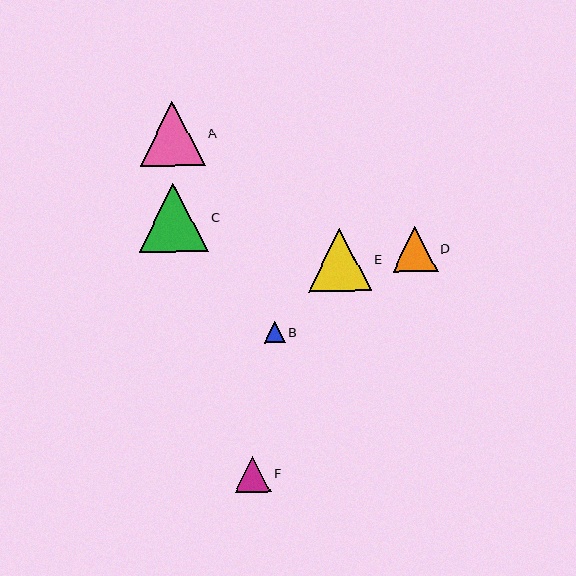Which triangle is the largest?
Triangle C is the largest with a size of approximately 69 pixels.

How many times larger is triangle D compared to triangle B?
Triangle D is approximately 2.1 times the size of triangle B.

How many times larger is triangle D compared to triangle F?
Triangle D is approximately 1.3 times the size of triangle F.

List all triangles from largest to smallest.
From largest to smallest: C, A, E, D, F, B.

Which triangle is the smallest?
Triangle B is the smallest with a size of approximately 21 pixels.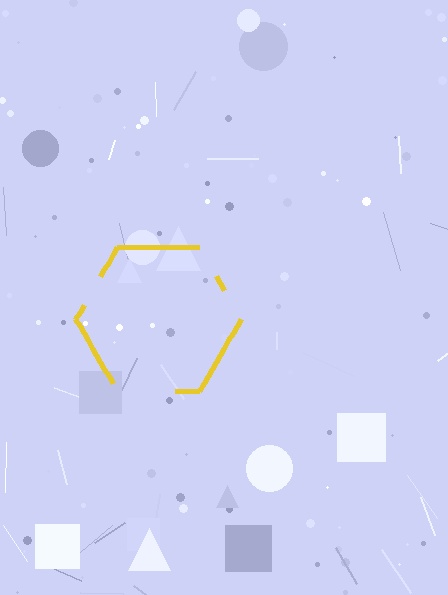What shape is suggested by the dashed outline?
The dashed outline suggests a hexagon.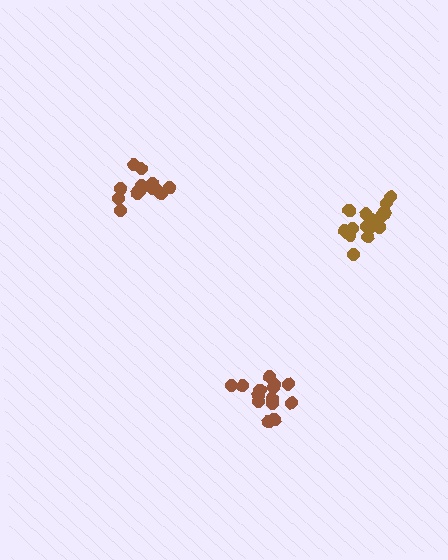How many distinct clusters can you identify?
There are 3 distinct clusters.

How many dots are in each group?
Group 1: 14 dots, Group 2: 19 dots, Group 3: 14 dots (47 total).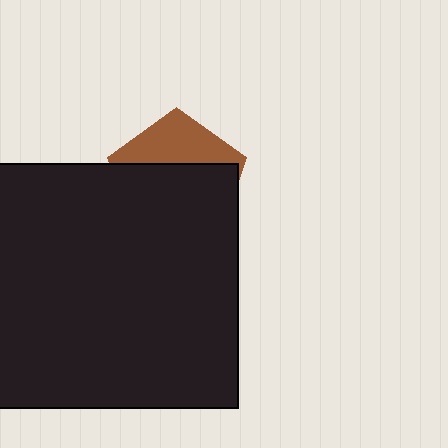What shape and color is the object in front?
The object in front is a black square.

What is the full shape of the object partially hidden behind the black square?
The partially hidden object is a brown pentagon.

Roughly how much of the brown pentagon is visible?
A small part of it is visible (roughly 34%).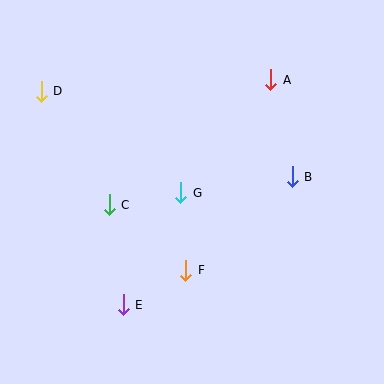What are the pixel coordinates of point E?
Point E is at (123, 305).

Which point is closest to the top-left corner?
Point D is closest to the top-left corner.